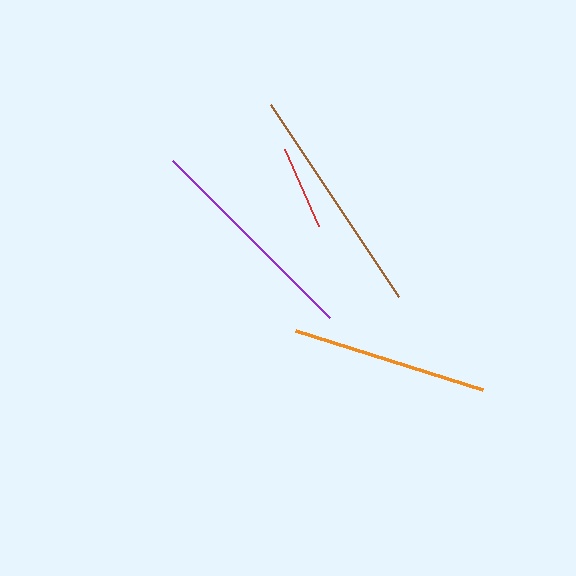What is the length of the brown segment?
The brown segment is approximately 232 pixels long.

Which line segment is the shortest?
The red line is the shortest at approximately 84 pixels.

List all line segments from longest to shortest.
From longest to shortest: brown, purple, orange, red.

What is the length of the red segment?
The red segment is approximately 84 pixels long.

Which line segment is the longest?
The brown line is the longest at approximately 232 pixels.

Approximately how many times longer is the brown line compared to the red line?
The brown line is approximately 2.8 times the length of the red line.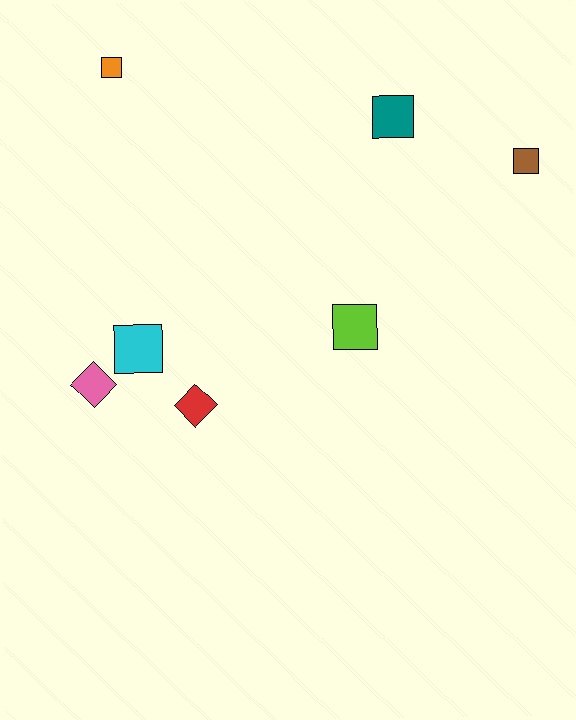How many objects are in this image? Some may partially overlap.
There are 7 objects.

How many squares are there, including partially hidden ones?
There are 5 squares.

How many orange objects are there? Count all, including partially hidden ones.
There is 1 orange object.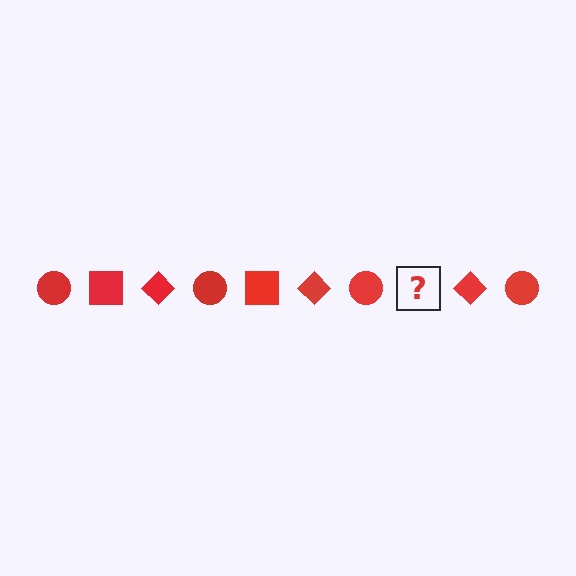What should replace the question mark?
The question mark should be replaced with a red square.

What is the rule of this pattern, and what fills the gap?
The rule is that the pattern cycles through circle, square, diamond shapes in red. The gap should be filled with a red square.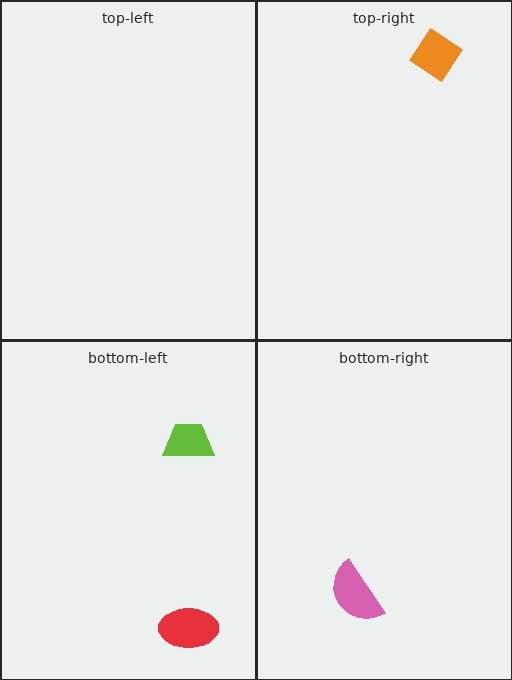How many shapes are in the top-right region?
1.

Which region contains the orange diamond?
The top-right region.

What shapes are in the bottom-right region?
The pink semicircle.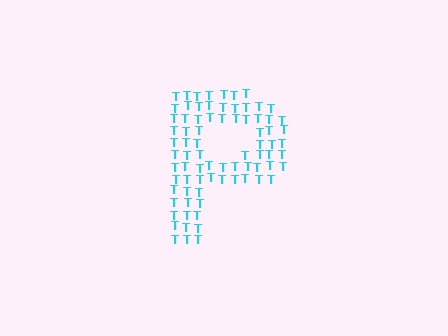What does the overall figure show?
The overall figure shows the letter P.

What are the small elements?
The small elements are letter T's.